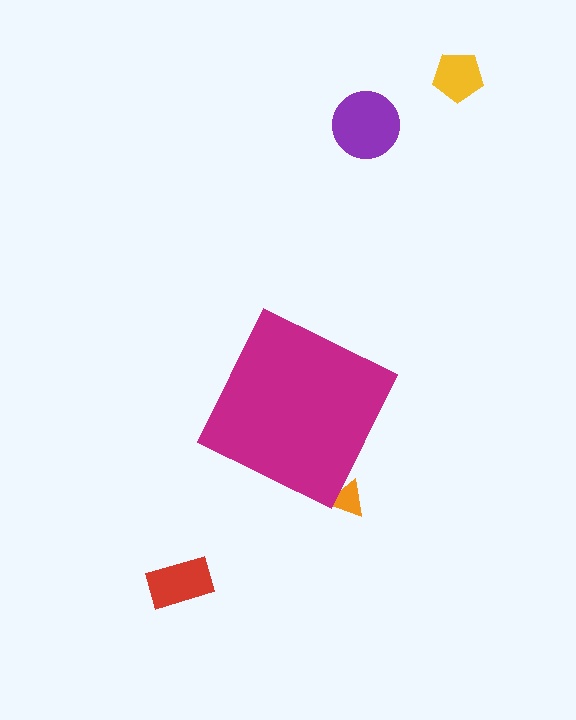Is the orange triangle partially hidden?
Yes, the orange triangle is partially hidden behind the magenta diamond.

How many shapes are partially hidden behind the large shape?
1 shape is partially hidden.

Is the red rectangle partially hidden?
No, the red rectangle is fully visible.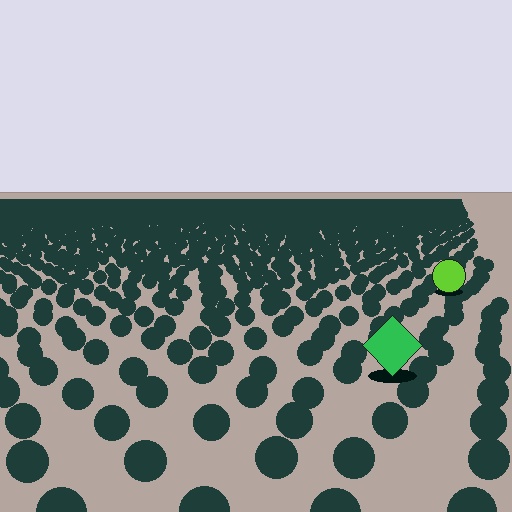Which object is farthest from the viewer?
The lime circle is farthest from the viewer. It appears smaller and the ground texture around it is denser.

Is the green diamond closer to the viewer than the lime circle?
Yes. The green diamond is closer — you can tell from the texture gradient: the ground texture is coarser near it.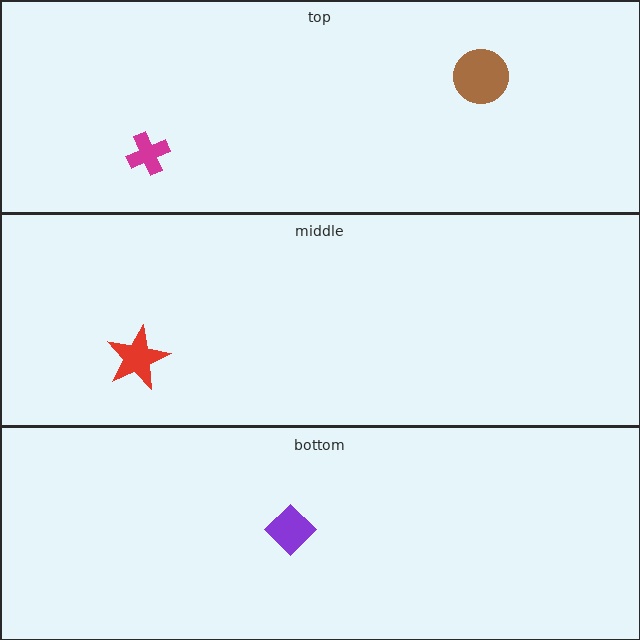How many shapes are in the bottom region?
1.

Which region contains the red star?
The middle region.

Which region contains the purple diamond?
The bottom region.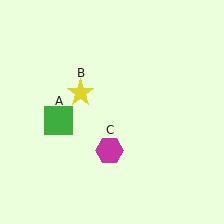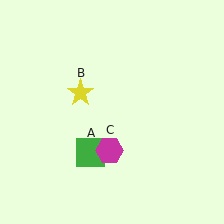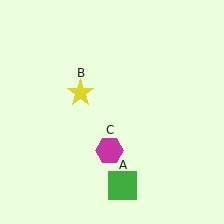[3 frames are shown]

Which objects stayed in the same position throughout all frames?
Yellow star (object B) and magenta hexagon (object C) remained stationary.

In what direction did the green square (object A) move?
The green square (object A) moved down and to the right.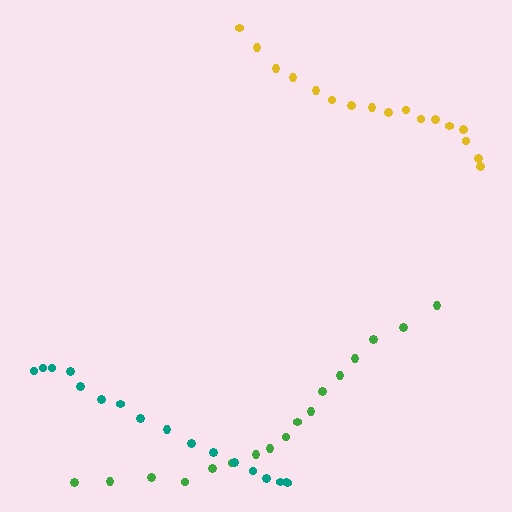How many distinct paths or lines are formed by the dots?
There are 3 distinct paths.